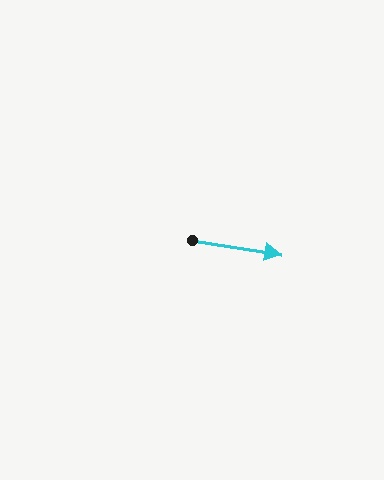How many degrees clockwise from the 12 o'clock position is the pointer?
Approximately 99 degrees.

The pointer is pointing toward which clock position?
Roughly 3 o'clock.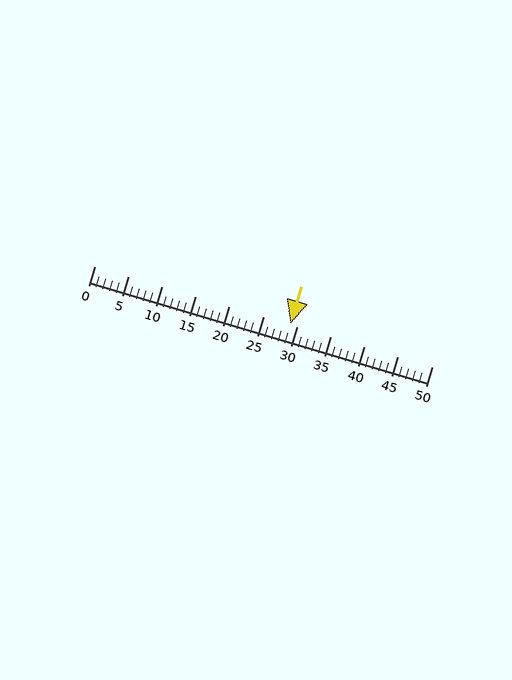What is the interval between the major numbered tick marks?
The major tick marks are spaced 5 units apart.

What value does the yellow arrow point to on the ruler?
The yellow arrow points to approximately 29.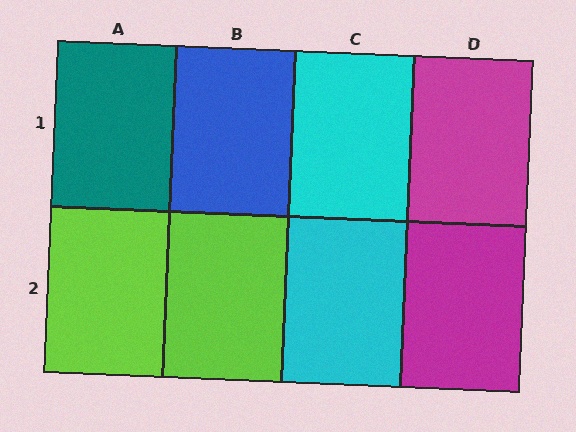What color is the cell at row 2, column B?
Lime.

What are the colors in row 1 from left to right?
Teal, blue, cyan, magenta.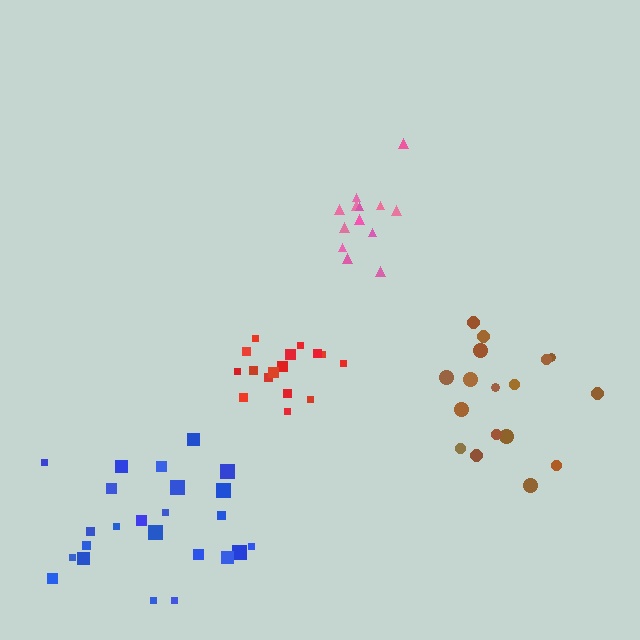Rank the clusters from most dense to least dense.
red, pink, blue, brown.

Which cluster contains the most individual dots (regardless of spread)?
Blue (24).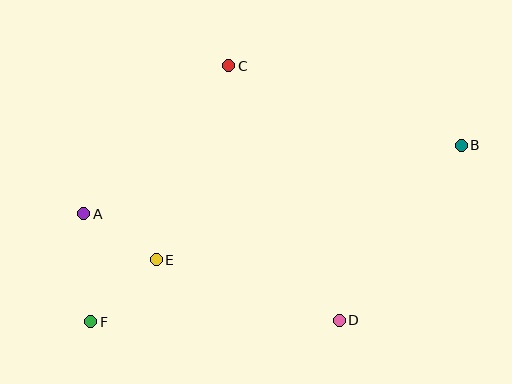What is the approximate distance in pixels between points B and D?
The distance between B and D is approximately 213 pixels.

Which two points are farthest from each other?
Points B and F are farthest from each other.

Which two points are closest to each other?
Points A and E are closest to each other.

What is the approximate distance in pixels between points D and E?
The distance between D and E is approximately 193 pixels.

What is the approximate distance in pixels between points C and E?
The distance between C and E is approximately 207 pixels.